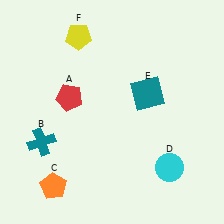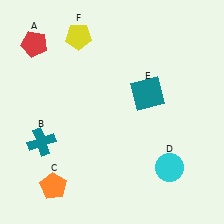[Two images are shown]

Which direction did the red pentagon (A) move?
The red pentagon (A) moved up.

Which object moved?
The red pentagon (A) moved up.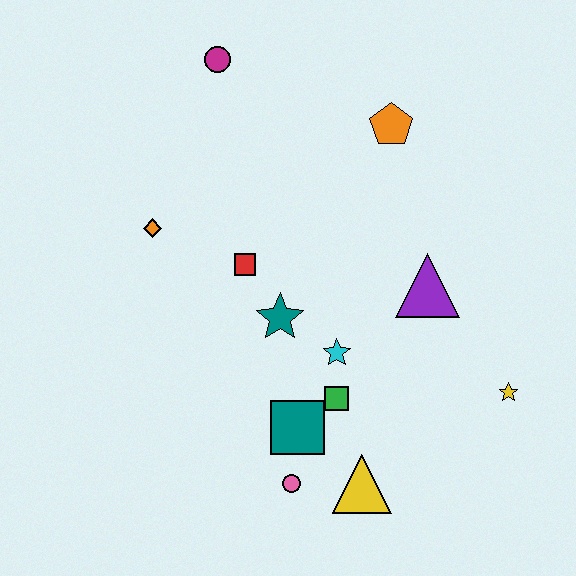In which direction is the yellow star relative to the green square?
The yellow star is to the right of the green square.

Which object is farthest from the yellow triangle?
The magenta circle is farthest from the yellow triangle.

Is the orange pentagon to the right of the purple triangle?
No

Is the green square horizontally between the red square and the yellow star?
Yes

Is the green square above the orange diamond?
No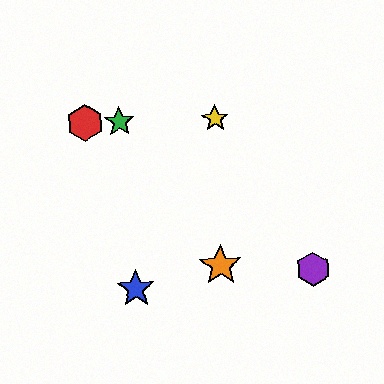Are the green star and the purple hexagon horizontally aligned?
No, the green star is at y≈122 and the purple hexagon is at y≈269.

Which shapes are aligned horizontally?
The red hexagon, the green star, the yellow star are aligned horizontally.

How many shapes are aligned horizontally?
3 shapes (the red hexagon, the green star, the yellow star) are aligned horizontally.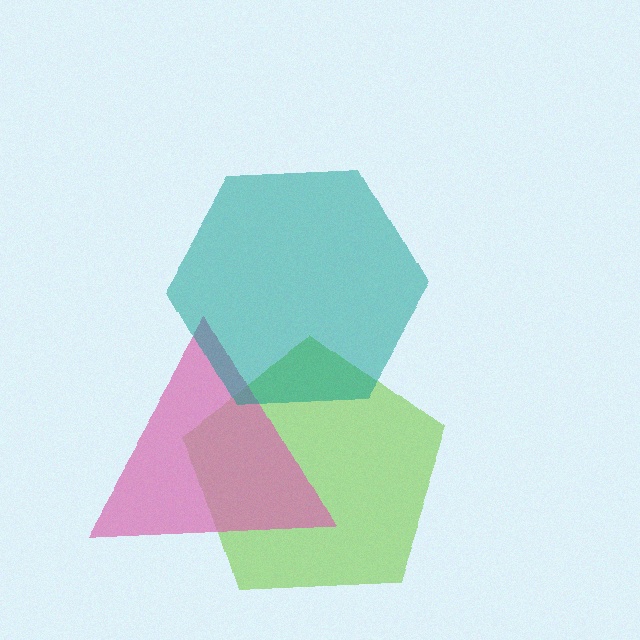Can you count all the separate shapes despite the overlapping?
Yes, there are 3 separate shapes.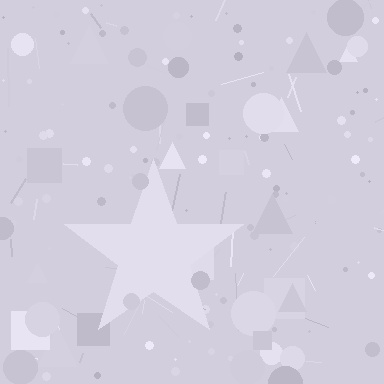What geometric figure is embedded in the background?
A star is embedded in the background.